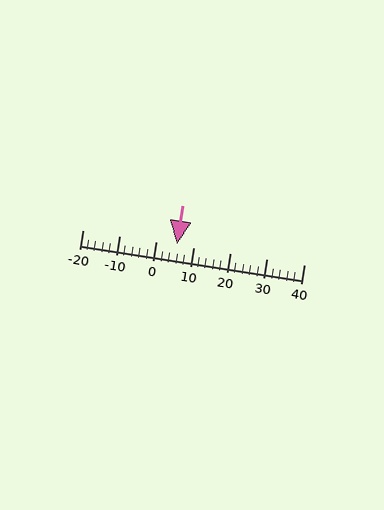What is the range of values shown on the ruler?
The ruler shows values from -20 to 40.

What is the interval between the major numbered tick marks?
The major tick marks are spaced 10 units apart.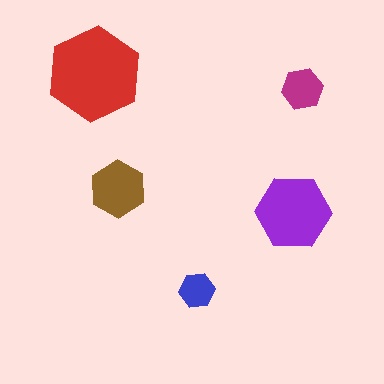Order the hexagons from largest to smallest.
the red one, the purple one, the brown one, the magenta one, the blue one.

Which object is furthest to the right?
The magenta hexagon is rightmost.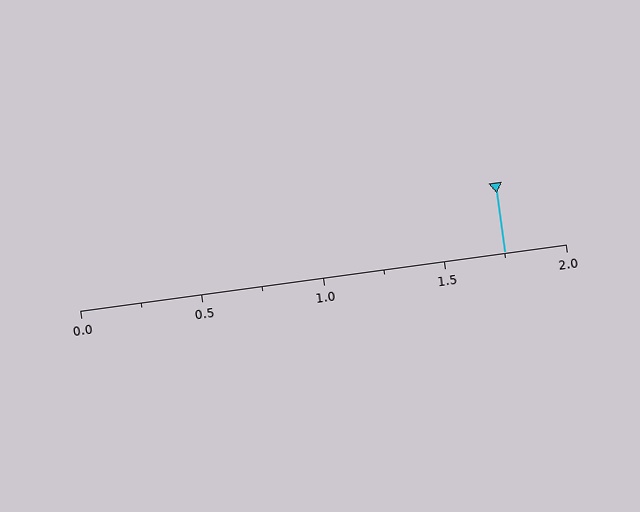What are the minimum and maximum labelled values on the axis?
The axis runs from 0.0 to 2.0.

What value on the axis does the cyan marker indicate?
The marker indicates approximately 1.75.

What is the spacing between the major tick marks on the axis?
The major ticks are spaced 0.5 apart.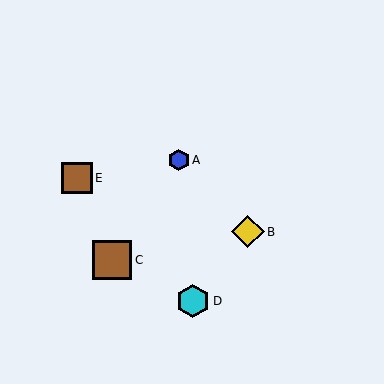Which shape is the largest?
The brown square (labeled C) is the largest.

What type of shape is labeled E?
Shape E is a brown square.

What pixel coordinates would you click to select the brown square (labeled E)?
Click at (77, 178) to select the brown square E.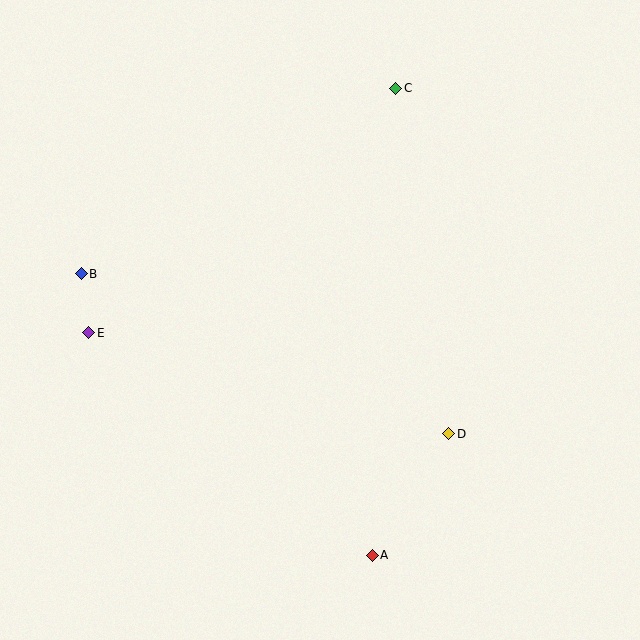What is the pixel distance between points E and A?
The distance between E and A is 360 pixels.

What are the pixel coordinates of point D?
Point D is at (449, 434).